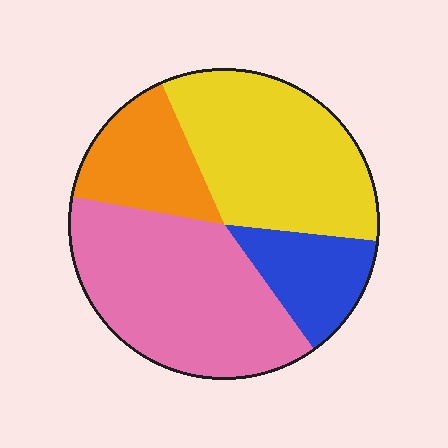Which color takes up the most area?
Pink, at roughly 40%.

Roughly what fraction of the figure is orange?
Orange takes up about one sixth (1/6) of the figure.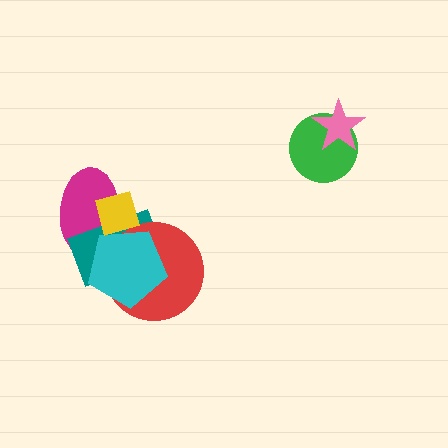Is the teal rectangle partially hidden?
Yes, it is partially covered by another shape.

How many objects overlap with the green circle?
1 object overlaps with the green circle.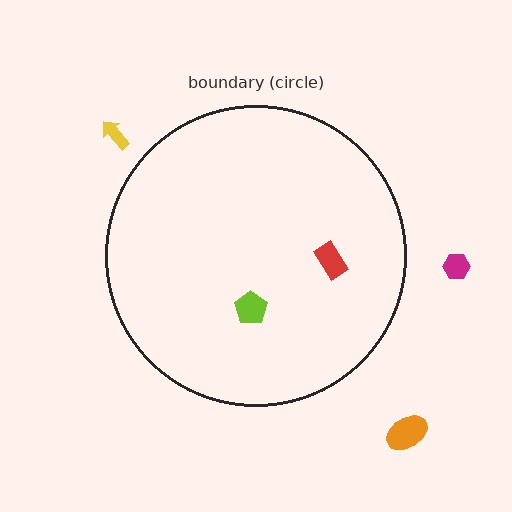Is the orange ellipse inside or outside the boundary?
Outside.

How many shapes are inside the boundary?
2 inside, 3 outside.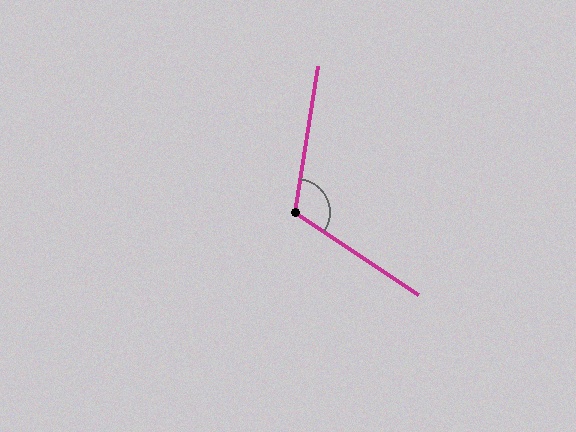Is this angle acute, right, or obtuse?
It is obtuse.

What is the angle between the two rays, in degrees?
Approximately 115 degrees.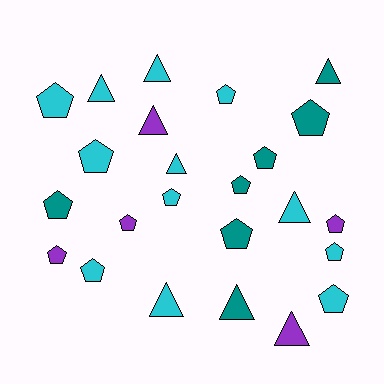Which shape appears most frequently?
Pentagon, with 15 objects.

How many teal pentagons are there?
There are 5 teal pentagons.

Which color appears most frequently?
Cyan, with 12 objects.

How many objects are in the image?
There are 24 objects.